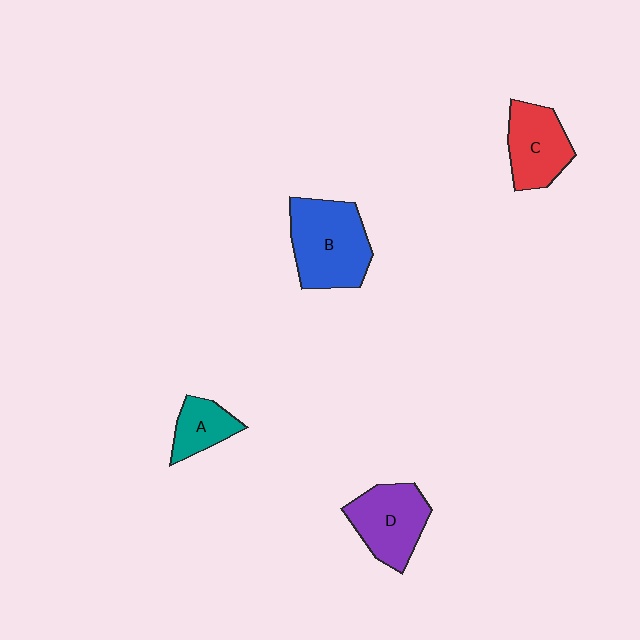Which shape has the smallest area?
Shape A (teal).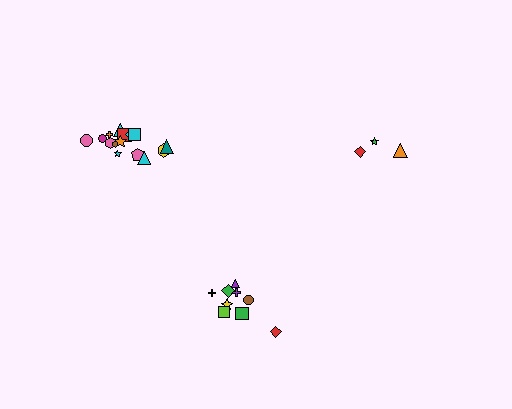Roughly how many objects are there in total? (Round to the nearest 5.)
Roughly 30 objects in total.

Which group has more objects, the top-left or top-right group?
The top-left group.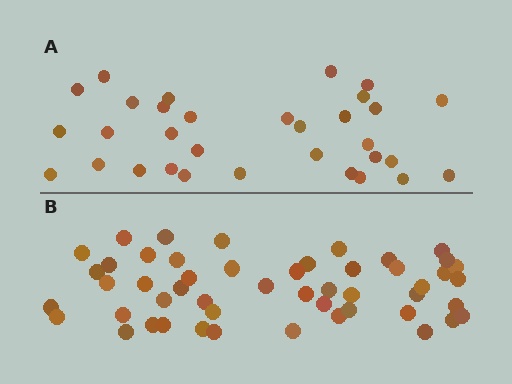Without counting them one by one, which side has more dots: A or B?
Region B (the bottom region) has more dots.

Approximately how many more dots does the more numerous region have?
Region B has approximately 20 more dots than region A.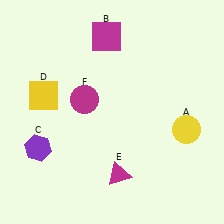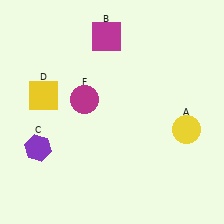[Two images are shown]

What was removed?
The magenta triangle (E) was removed in Image 2.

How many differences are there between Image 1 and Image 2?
There is 1 difference between the two images.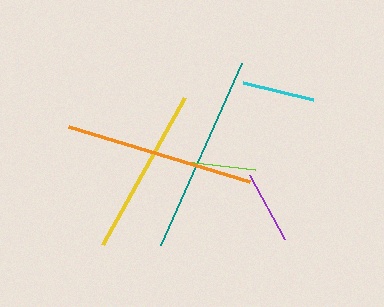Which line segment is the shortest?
The cyan line is the shortest at approximately 72 pixels.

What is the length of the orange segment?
The orange segment is approximately 189 pixels long.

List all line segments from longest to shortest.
From longest to shortest: teal, orange, yellow, lime, purple, cyan.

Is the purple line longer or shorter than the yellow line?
The yellow line is longer than the purple line.